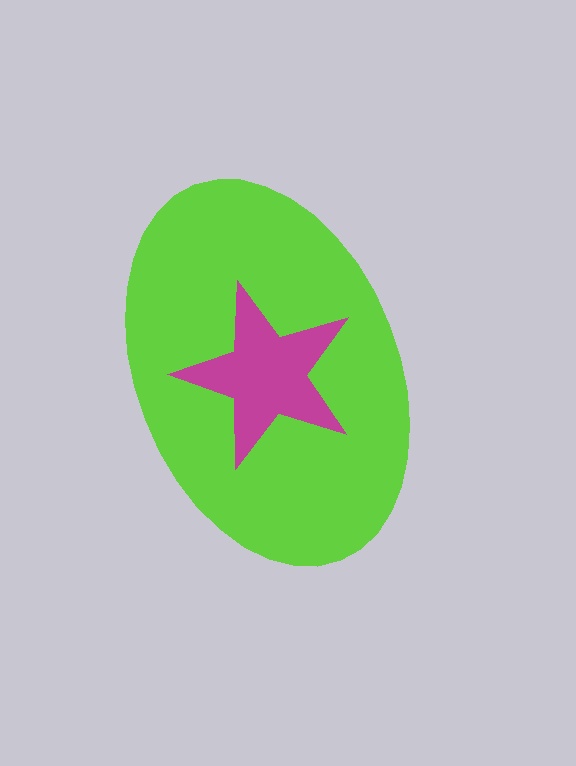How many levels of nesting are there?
2.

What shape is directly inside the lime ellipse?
The magenta star.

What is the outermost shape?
The lime ellipse.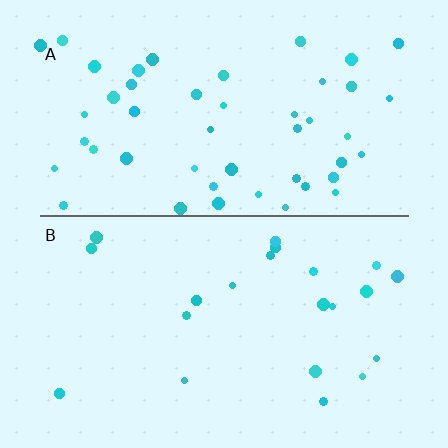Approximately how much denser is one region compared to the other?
Approximately 2.3× — region A over region B.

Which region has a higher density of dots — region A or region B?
A (the top).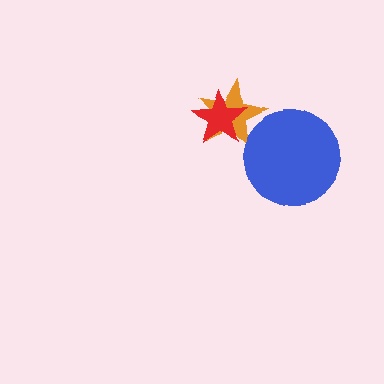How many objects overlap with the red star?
1 object overlaps with the red star.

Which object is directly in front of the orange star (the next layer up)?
The red star is directly in front of the orange star.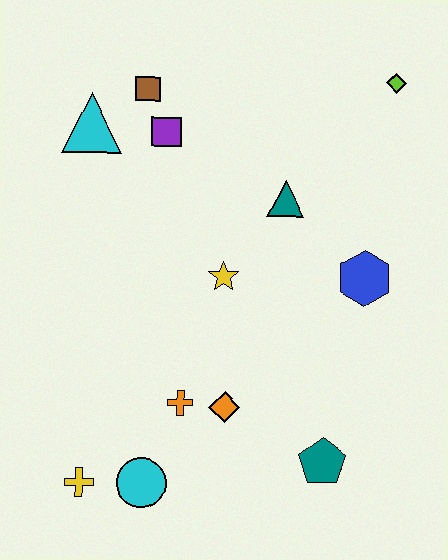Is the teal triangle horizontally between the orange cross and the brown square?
No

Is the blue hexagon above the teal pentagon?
Yes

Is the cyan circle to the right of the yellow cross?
Yes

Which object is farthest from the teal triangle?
The yellow cross is farthest from the teal triangle.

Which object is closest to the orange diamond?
The orange cross is closest to the orange diamond.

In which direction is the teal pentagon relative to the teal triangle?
The teal pentagon is below the teal triangle.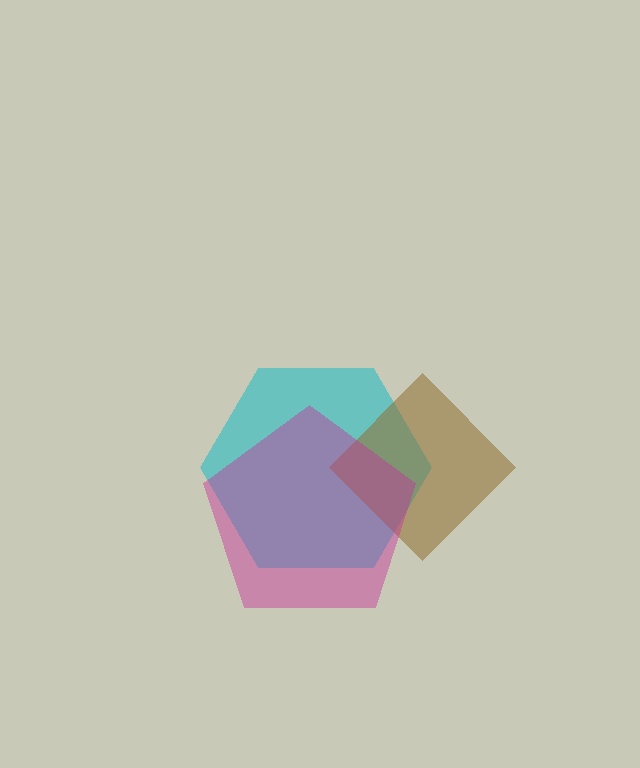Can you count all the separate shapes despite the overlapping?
Yes, there are 3 separate shapes.